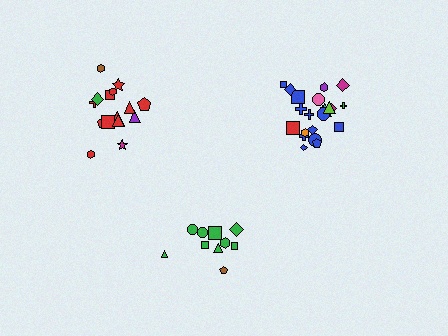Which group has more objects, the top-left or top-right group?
The top-right group.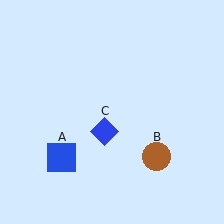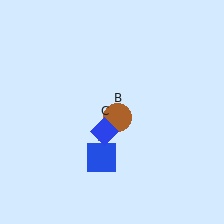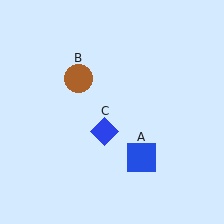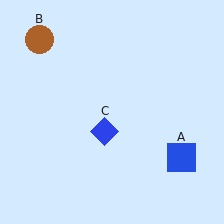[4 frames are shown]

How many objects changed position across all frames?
2 objects changed position: blue square (object A), brown circle (object B).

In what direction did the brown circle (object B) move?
The brown circle (object B) moved up and to the left.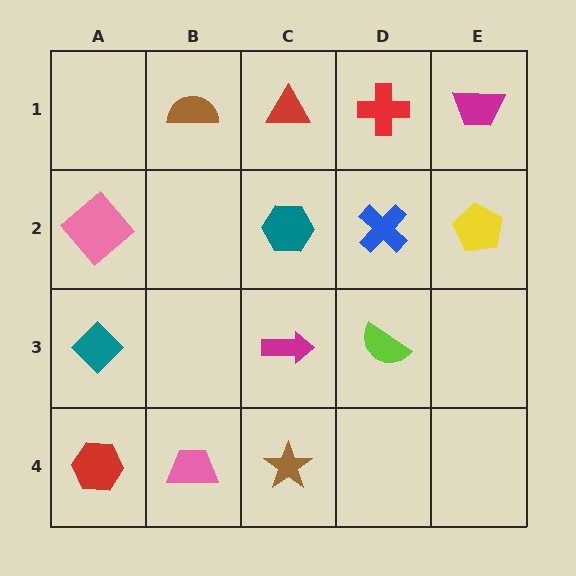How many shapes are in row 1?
4 shapes.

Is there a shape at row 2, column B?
No, that cell is empty.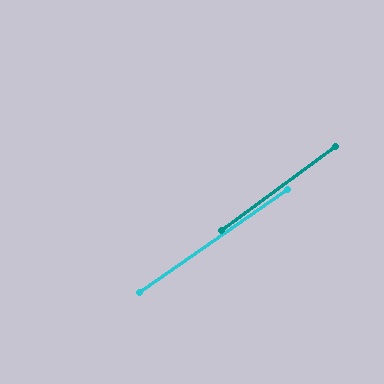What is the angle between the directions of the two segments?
Approximately 2 degrees.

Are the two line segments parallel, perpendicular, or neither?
Parallel — their directions differ by only 1.6°.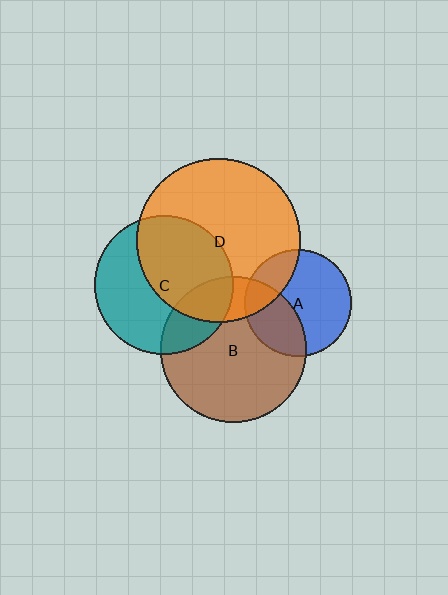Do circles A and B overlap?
Yes.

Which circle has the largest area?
Circle D (orange).